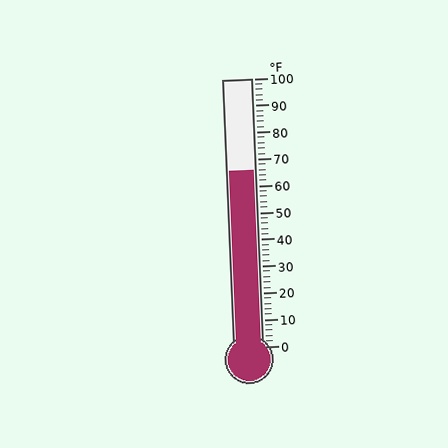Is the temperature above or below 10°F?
The temperature is above 10°F.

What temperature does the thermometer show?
The thermometer shows approximately 66°F.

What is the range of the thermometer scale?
The thermometer scale ranges from 0°F to 100°F.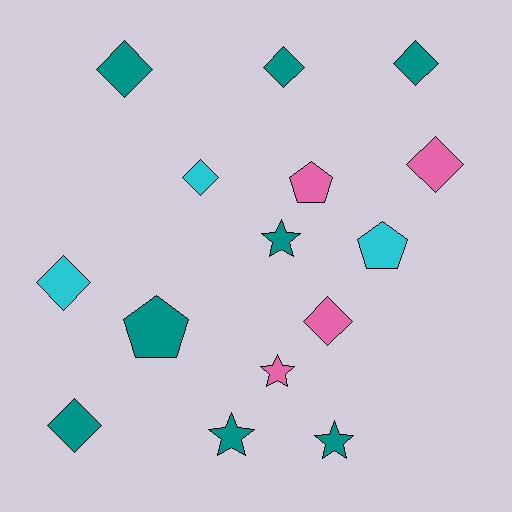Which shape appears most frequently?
Diamond, with 8 objects.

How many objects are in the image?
There are 15 objects.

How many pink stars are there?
There is 1 pink star.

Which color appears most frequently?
Teal, with 8 objects.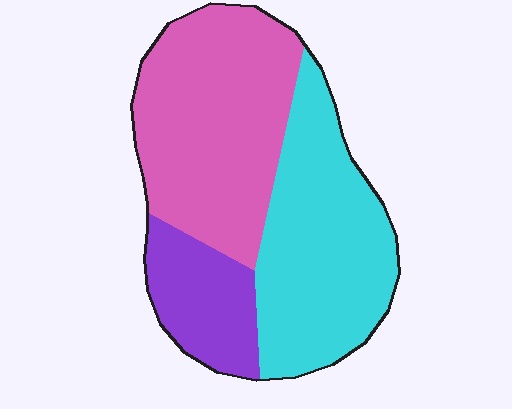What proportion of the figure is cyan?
Cyan takes up between a third and a half of the figure.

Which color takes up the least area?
Purple, at roughly 15%.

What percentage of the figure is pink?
Pink covers roughly 45% of the figure.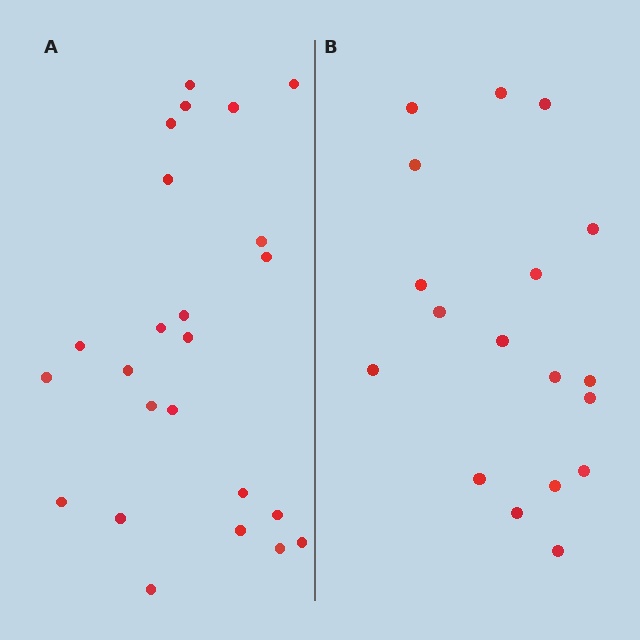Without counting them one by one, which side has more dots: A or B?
Region A (the left region) has more dots.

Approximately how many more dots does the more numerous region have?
Region A has about 6 more dots than region B.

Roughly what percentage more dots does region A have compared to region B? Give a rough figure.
About 35% more.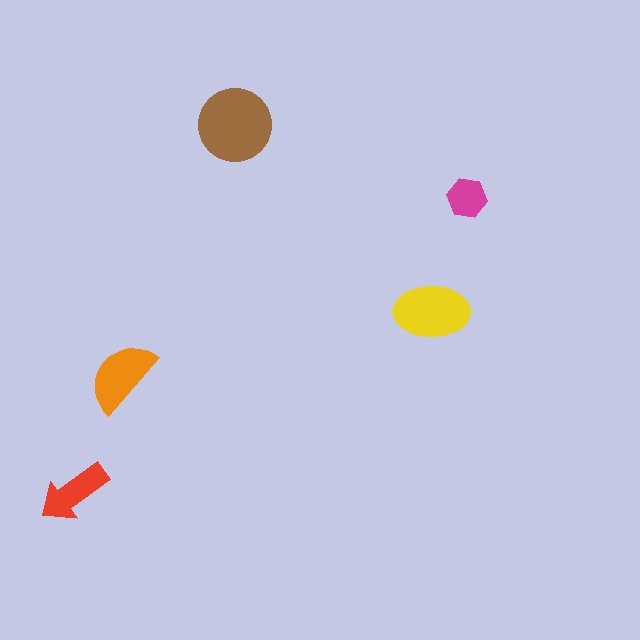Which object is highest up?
The brown circle is topmost.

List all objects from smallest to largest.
The magenta hexagon, the red arrow, the orange semicircle, the yellow ellipse, the brown circle.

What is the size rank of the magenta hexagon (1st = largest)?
5th.